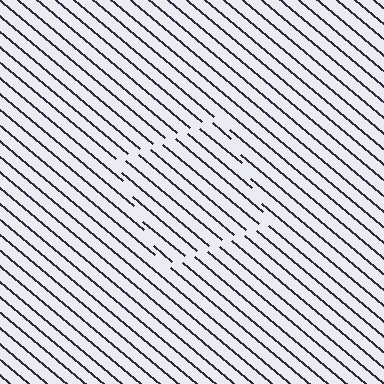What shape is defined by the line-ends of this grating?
An illusory square. The interior of the shape contains the same grating, shifted by half a period — the contour is defined by the phase discontinuity where line-ends from the inner and outer gratings abut.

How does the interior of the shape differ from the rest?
The interior of the shape contains the same grating, shifted by half a period — the contour is defined by the phase discontinuity where line-ends from the inner and outer gratings abut.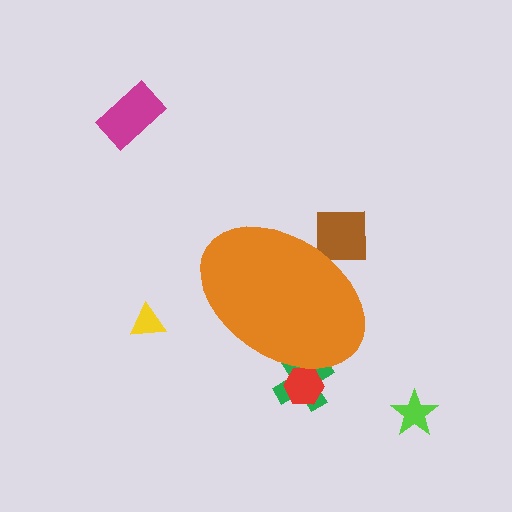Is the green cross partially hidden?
Yes, the green cross is partially hidden behind the orange ellipse.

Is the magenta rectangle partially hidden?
No, the magenta rectangle is fully visible.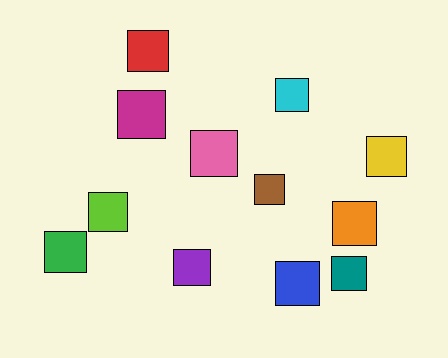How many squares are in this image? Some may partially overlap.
There are 12 squares.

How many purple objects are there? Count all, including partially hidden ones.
There is 1 purple object.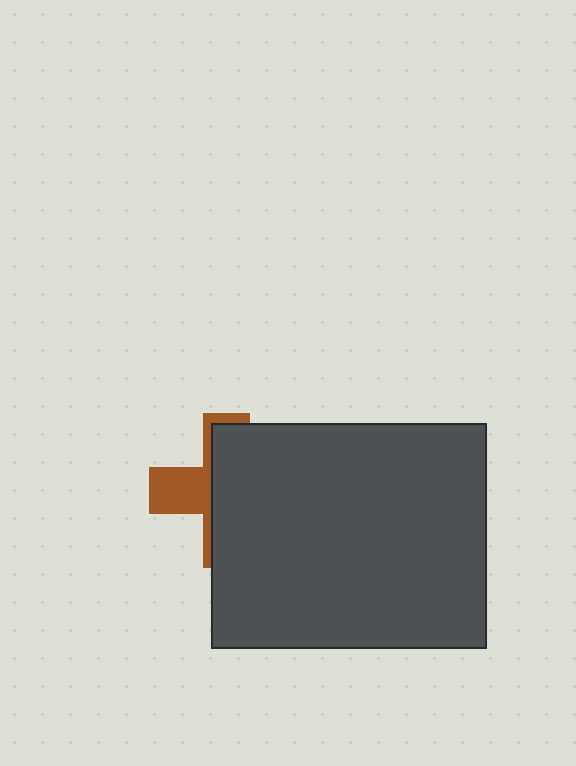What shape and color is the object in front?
The object in front is a dark gray rectangle.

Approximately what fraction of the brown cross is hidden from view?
Roughly 66% of the brown cross is hidden behind the dark gray rectangle.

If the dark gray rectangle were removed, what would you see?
You would see the complete brown cross.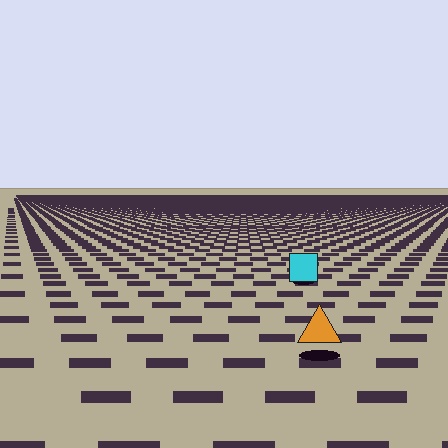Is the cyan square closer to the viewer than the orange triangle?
No. The orange triangle is closer — you can tell from the texture gradient: the ground texture is coarser near it.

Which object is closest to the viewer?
The orange triangle is closest. The texture marks near it are larger and more spread out.